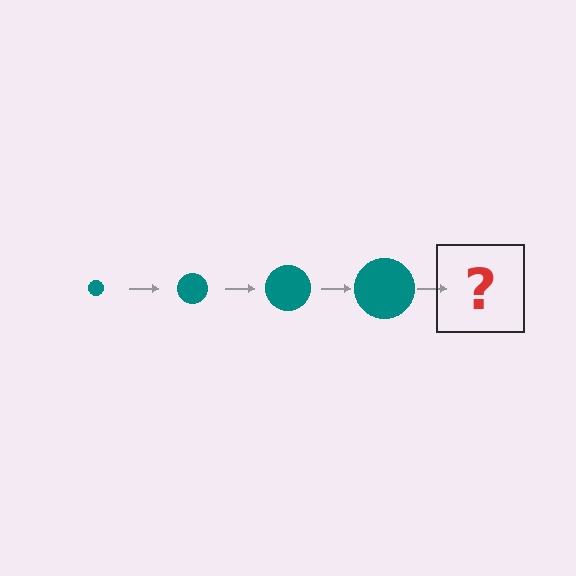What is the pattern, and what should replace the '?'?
The pattern is that the circle gets progressively larger each step. The '?' should be a teal circle, larger than the previous one.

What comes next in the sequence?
The next element should be a teal circle, larger than the previous one.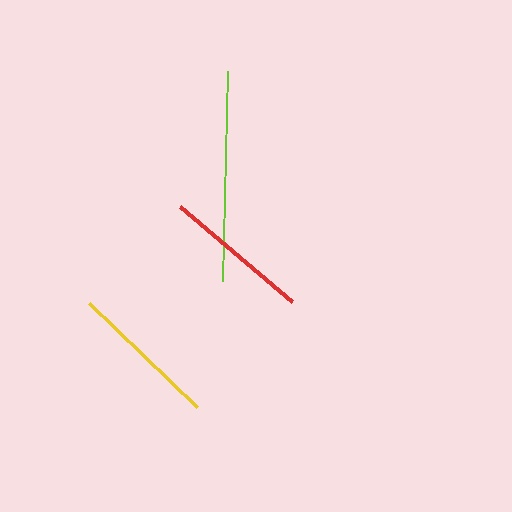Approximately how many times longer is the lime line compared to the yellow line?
The lime line is approximately 1.4 times the length of the yellow line.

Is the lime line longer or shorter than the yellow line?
The lime line is longer than the yellow line.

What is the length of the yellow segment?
The yellow segment is approximately 150 pixels long.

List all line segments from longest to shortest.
From longest to shortest: lime, yellow, red.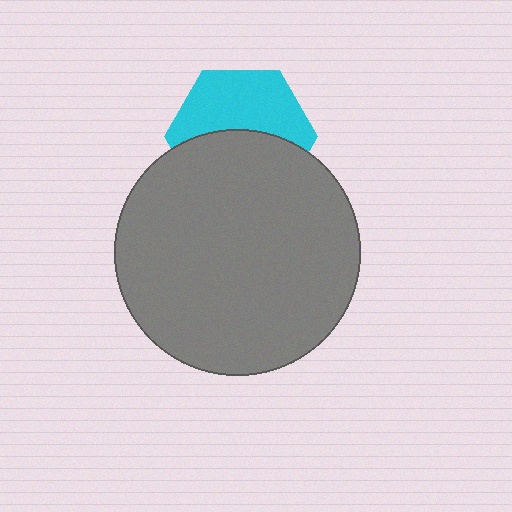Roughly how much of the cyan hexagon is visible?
About half of it is visible (roughly 50%).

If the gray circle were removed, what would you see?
You would see the complete cyan hexagon.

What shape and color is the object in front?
The object in front is a gray circle.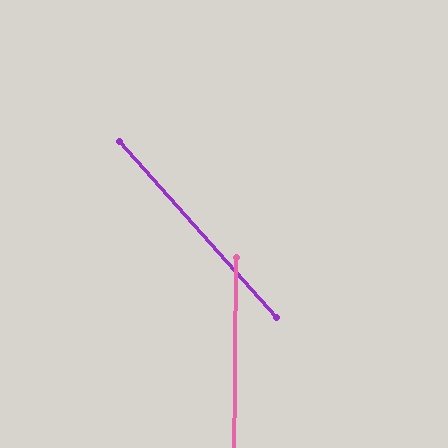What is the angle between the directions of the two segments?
Approximately 42 degrees.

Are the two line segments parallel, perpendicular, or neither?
Neither parallel nor perpendicular — they differ by about 42°.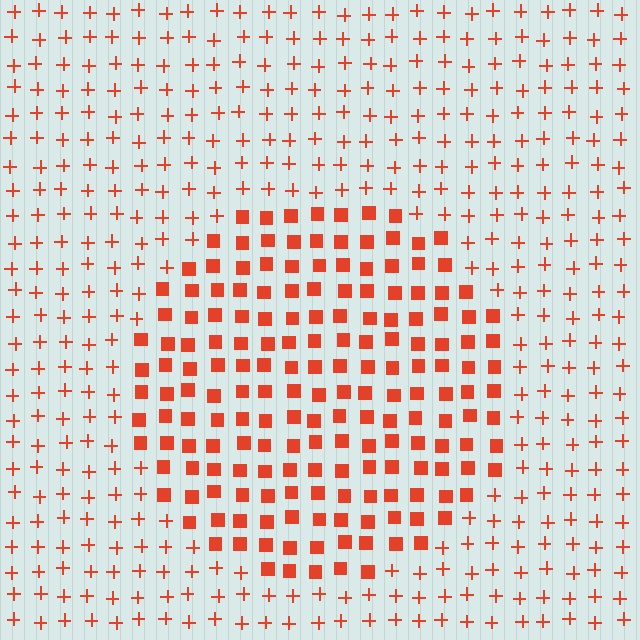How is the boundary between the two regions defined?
The boundary is defined by a change in element shape: squares inside vs. plus signs outside. All elements share the same color and spacing.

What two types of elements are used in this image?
The image uses squares inside the circle region and plus signs outside it.